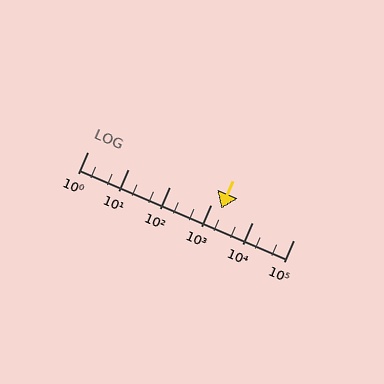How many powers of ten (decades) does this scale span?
The scale spans 5 decades, from 1 to 100000.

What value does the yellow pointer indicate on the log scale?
The pointer indicates approximately 1800.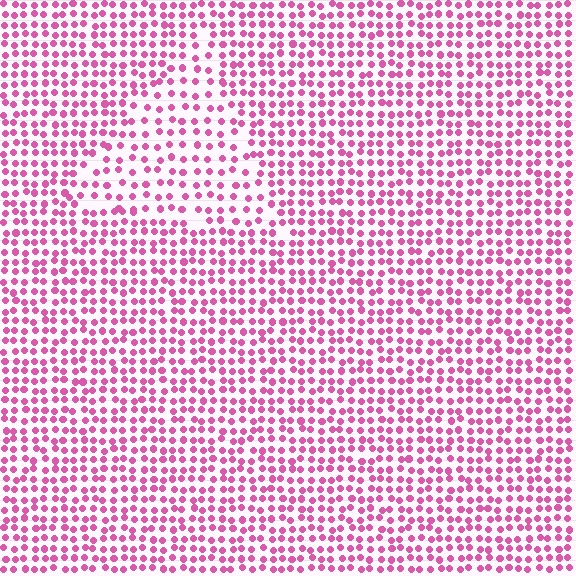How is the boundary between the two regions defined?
The boundary is defined by a change in element density (approximately 1.6x ratio). All elements are the same color, size, and shape.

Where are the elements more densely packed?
The elements are more densely packed outside the triangle boundary.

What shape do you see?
I see a triangle.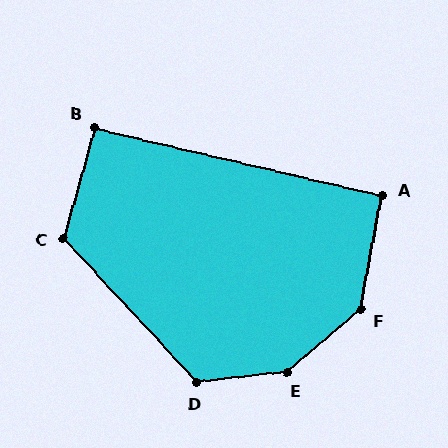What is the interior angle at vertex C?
Approximately 122 degrees (obtuse).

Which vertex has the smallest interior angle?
A, at approximately 92 degrees.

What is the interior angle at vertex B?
Approximately 92 degrees (approximately right).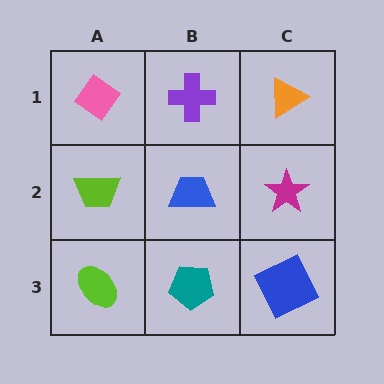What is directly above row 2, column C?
An orange triangle.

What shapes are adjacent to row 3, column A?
A lime trapezoid (row 2, column A), a teal pentagon (row 3, column B).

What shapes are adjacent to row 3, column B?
A blue trapezoid (row 2, column B), a lime ellipse (row 3, column A), a blue square (row 3, column C).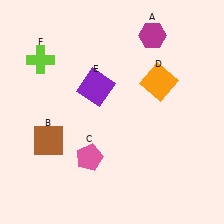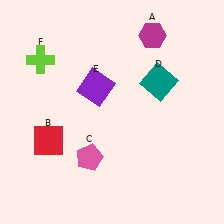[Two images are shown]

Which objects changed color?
B changed from brown to red. D changed from orange to teal.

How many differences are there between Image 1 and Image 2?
There are 2 differences between the two images.